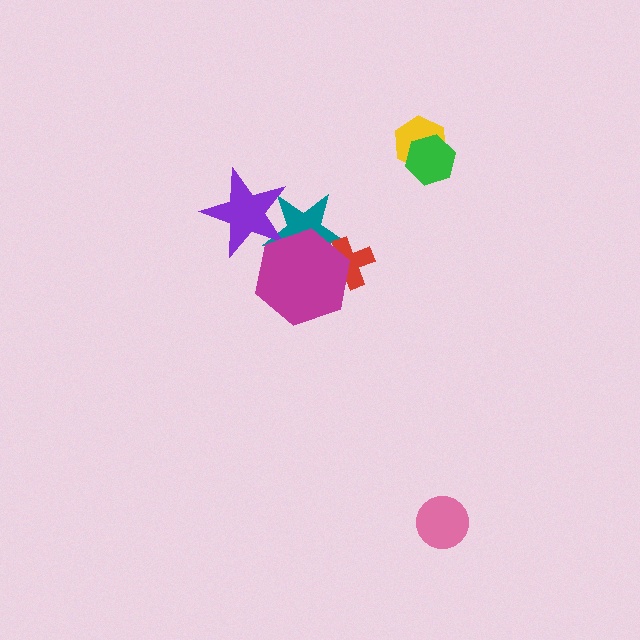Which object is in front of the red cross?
The magenta hexagon is in front of the red cross.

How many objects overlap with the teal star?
3 objects overlap with the teal star.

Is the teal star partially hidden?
Yes, it is partially covered by another shape.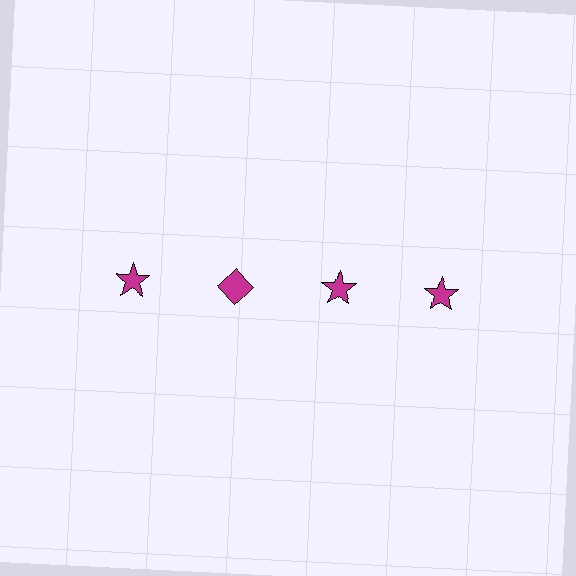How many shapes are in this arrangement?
There are 4 shapes arranged in a grid pattern.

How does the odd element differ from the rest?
It has a different shape: diamond instead of star.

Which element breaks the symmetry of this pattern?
The magenta diamond in the top row, second from left column breaks the symmetry. All other shapes are magenta stars.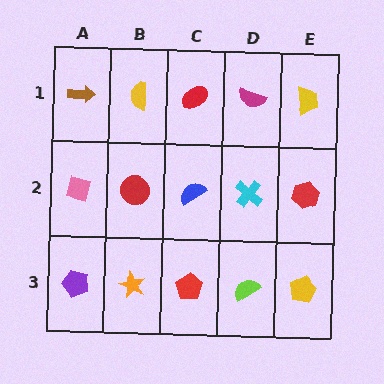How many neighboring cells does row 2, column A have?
3.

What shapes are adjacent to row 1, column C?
A blue semicircle (row 2, column C), a yellow semicircle (row 1, column B), a magenta semicircle (row 1, column D).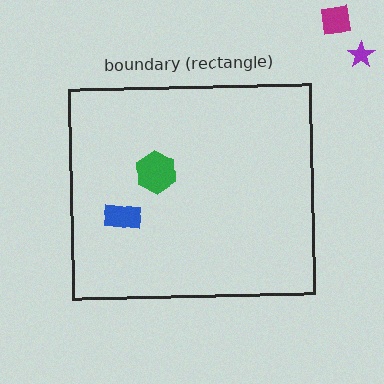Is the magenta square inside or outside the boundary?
Outside.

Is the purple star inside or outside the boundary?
Outside.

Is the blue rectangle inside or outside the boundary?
Inside.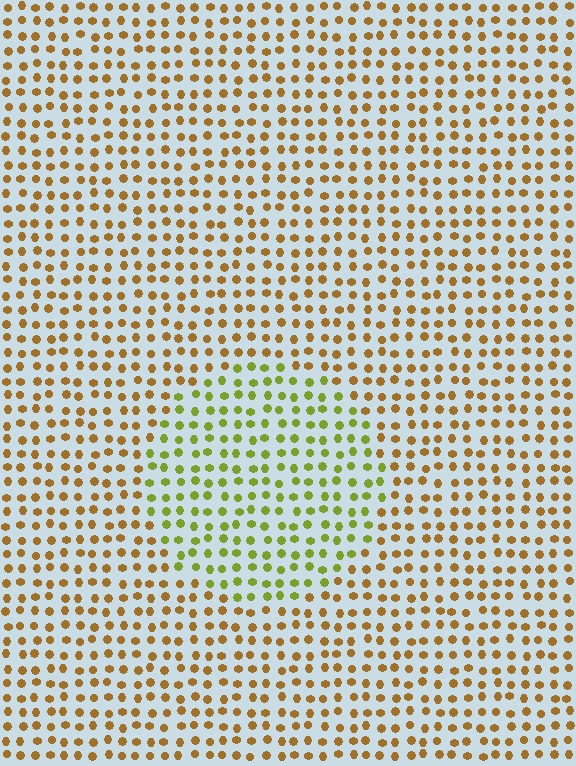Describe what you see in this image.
The image is filled with small brown elements in a uniform arrangement. A circle-shaped region is visible where the elements are tinted to a slightly different hue, forming a subtle color boundary.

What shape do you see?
I see a circle.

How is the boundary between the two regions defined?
The boundary is defined purely by a slight shift in hue (about 43 degrees). Spacing, size, and orientation are identical on both sides.